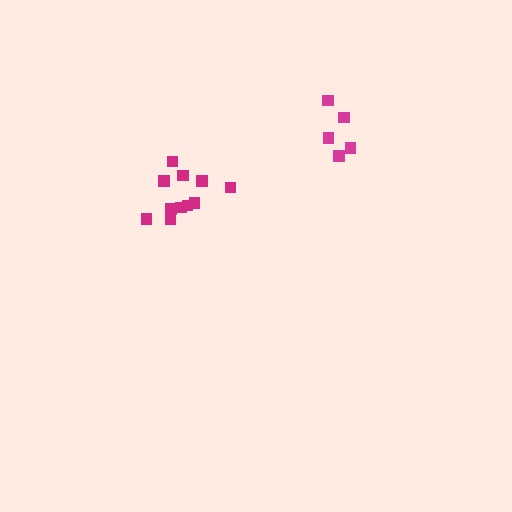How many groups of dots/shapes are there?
There are 2 groups.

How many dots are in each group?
Group 1: 11 dots, Group 2: 5 dots (16 total).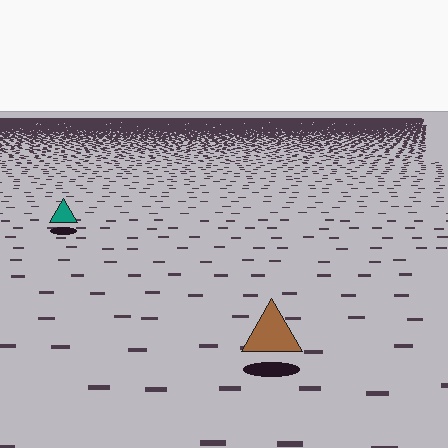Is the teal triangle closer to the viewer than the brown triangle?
No. The brown triangle is closer — you can tell from the texture gradient: the ground texture is coarser near it.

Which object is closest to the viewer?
The brown triangle is closest. The texture marks near it are larger and more spread out.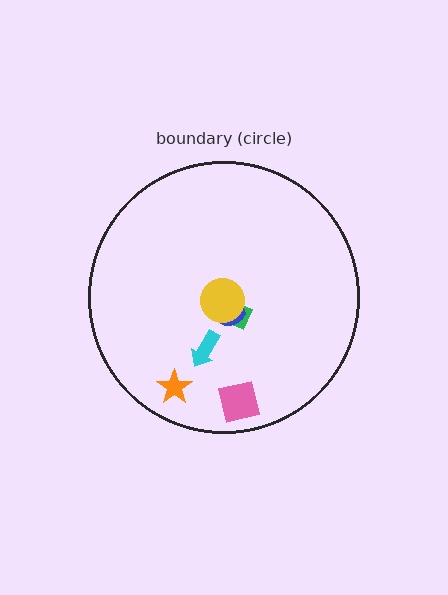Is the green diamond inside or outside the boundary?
Inside.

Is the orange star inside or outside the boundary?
Inside.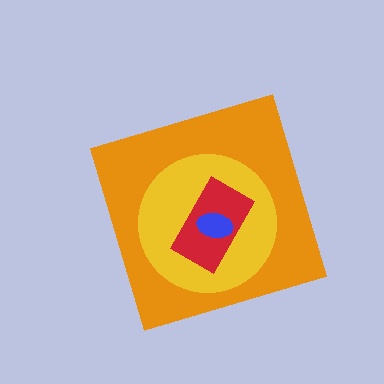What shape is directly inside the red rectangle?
The blue ellipse.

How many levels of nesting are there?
4.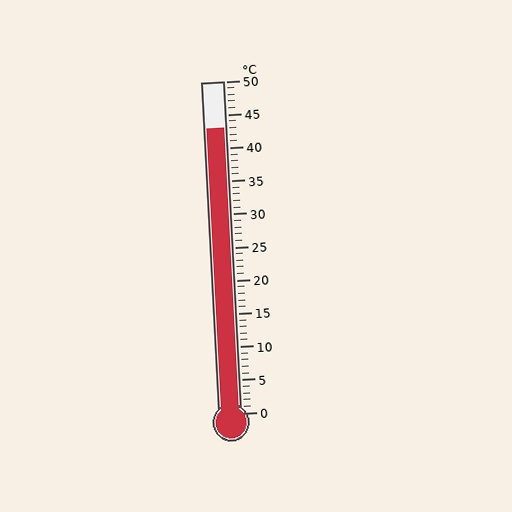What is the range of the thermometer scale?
The thermometer scale ranges from 0°C to 50°C.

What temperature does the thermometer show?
The thermometer shows approximately 43°C.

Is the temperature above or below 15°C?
The temperature is above 15°C.